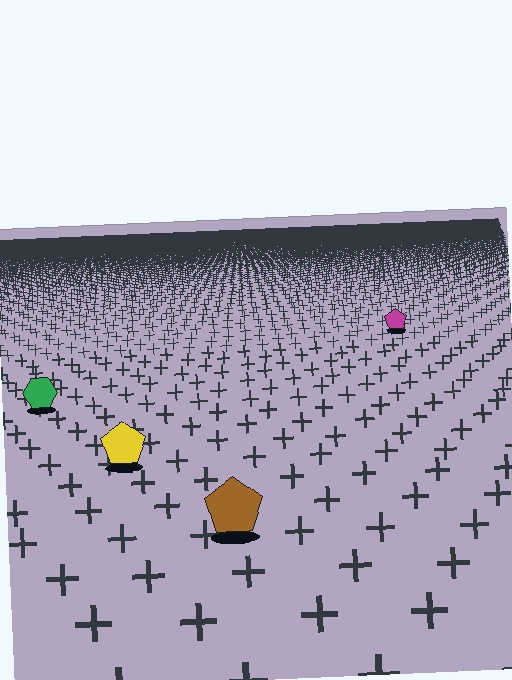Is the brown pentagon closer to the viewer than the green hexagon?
Yes. The brown pentagon is closer — you can tell from the texture gradient: the ground texture is coarser near it.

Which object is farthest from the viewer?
The magenta pentagon is farthest from the viewer. It appears smaller and the ground texture around it is denser.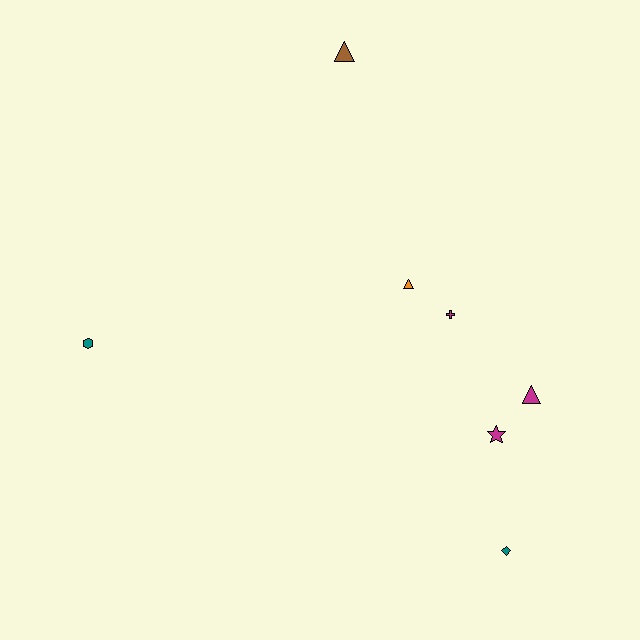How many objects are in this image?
There are 7 objects.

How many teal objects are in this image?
There are 2 teal objects.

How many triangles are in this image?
There are 3 triangles.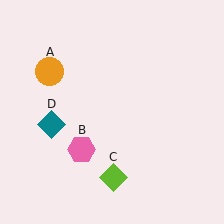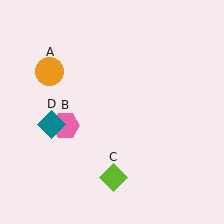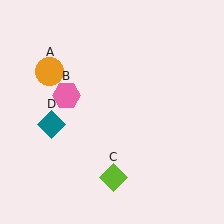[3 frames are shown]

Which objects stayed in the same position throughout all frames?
Orange circle (object A) and lime diamond (object C) and teal diamond (object D) remained stationary.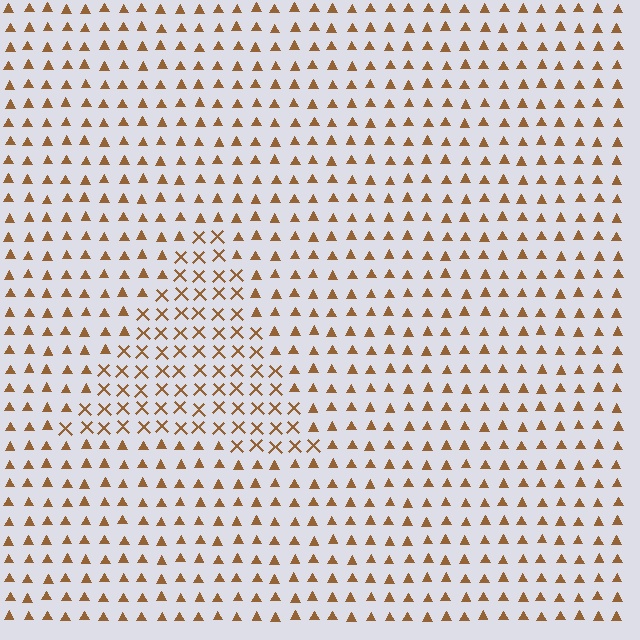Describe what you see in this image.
The image is filled with small brown elements arranged in a uniform grid. A triangle-shaped region contains X marks, while the surrounding area contains triangles. The boundary is defined purely by the change in element shape.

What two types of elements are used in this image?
The image uses X marks inside the triangle region and triangles outside it.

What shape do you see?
I see a triangle.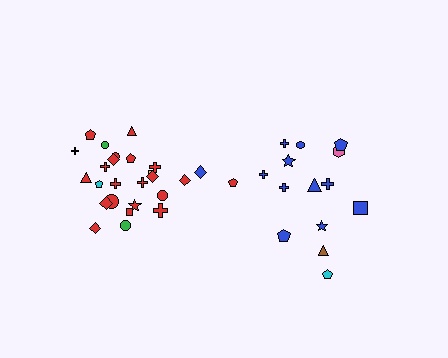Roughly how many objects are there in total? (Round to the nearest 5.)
Roughly 40 objects in total.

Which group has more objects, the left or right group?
The left group.